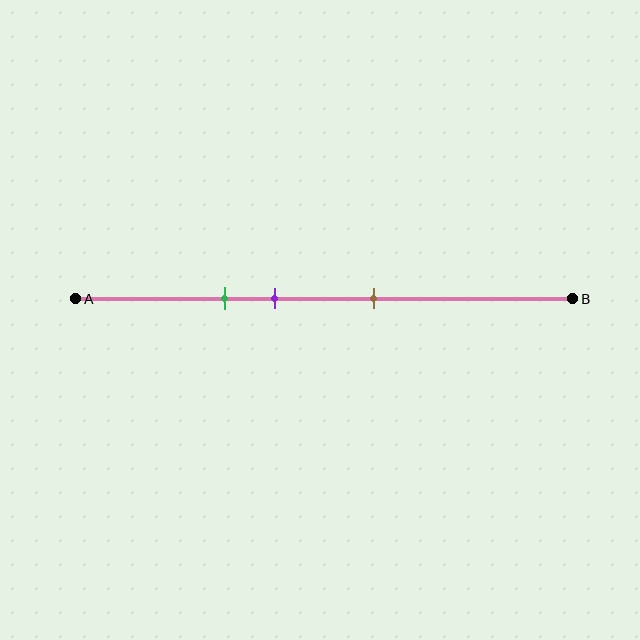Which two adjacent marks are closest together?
The green and purple marks are the closest adjacent pair.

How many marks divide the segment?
There are 3 marks dividing the segment.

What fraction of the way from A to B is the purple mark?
The purple mark is approximately 40% (0.4) of the way from A to B.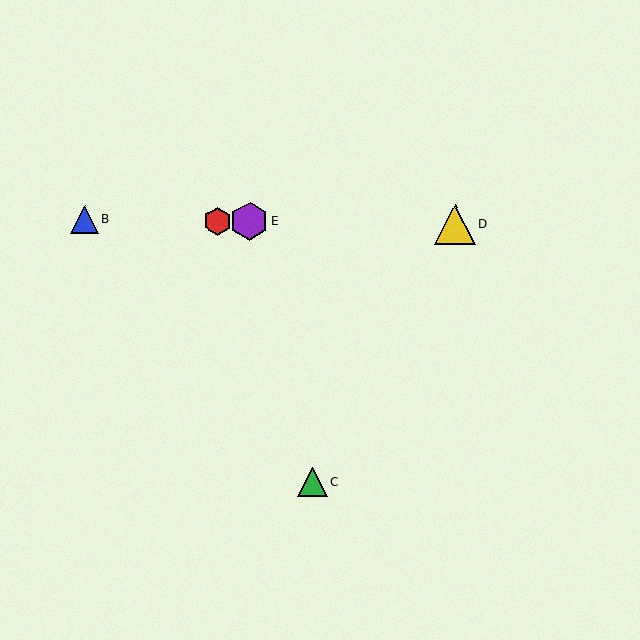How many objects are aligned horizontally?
4 objects (A, B, D, E) are aligned horizontally.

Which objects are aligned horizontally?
Objects A, B, D, E are aligned horizontally.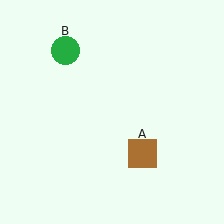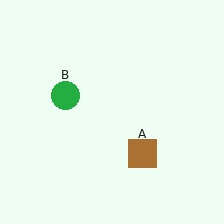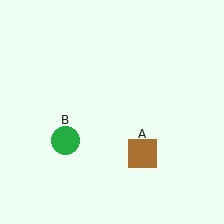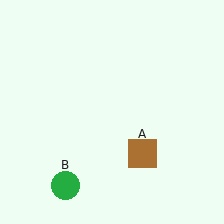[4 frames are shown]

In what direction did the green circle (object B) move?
The green circle (object B) moved down.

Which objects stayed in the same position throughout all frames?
Brown square (object A) remained stationary.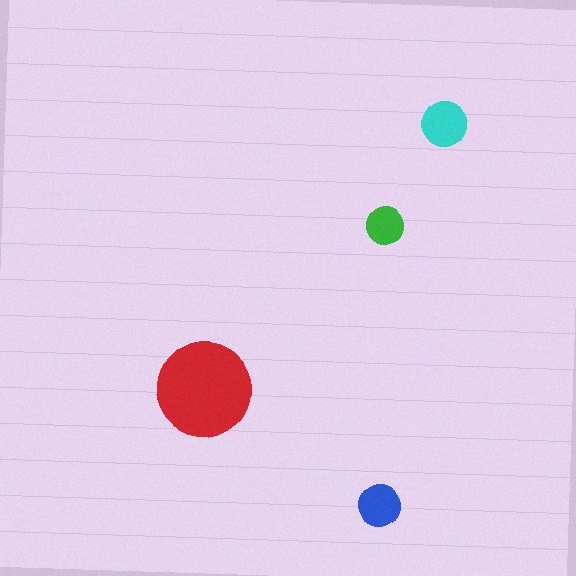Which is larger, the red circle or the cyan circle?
The red one.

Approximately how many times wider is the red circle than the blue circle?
About 2 times wider.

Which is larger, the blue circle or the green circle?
The blue one.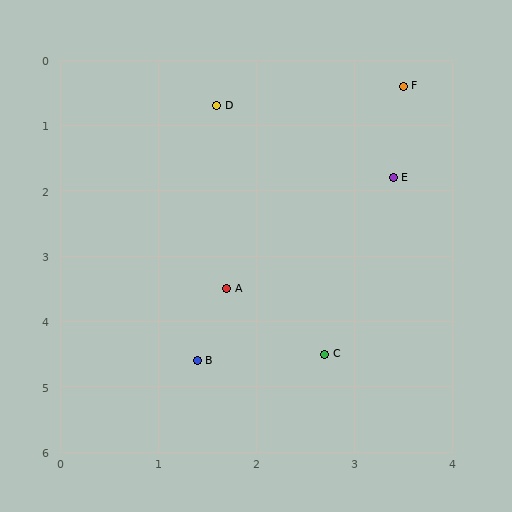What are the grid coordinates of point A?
Point A is at approximately (1.7, 3.5).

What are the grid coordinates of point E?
Point E is at approximately (3.4, 1.8).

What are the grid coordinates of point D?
Point D is at approximately (1.6, 0.7).